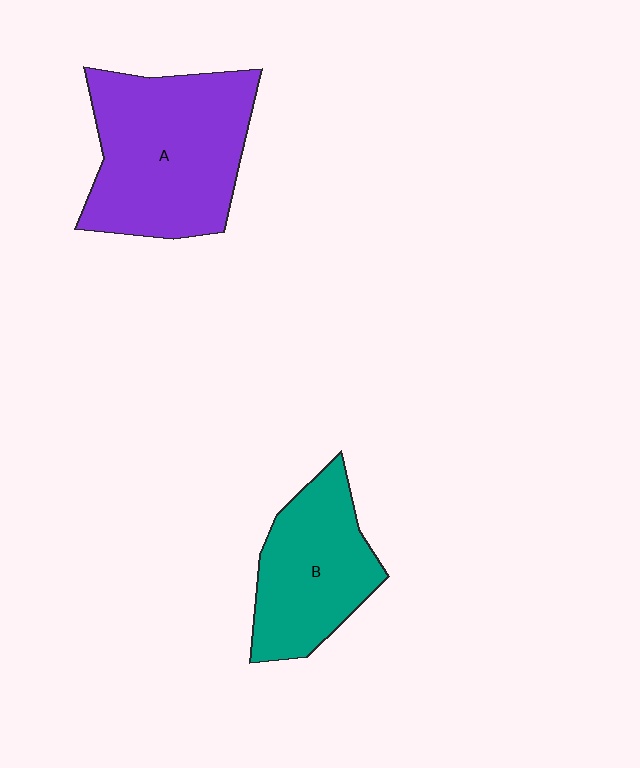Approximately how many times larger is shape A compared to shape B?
Approximately 1.4 times.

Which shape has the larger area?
Shape A (purple).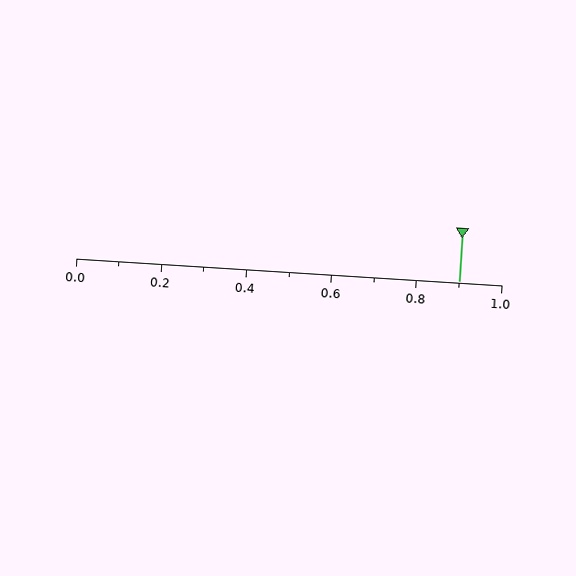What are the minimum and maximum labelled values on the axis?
The axis runs from 0.0 to 1.0.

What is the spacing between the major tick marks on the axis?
The major ticks are spaced 0.2 apart.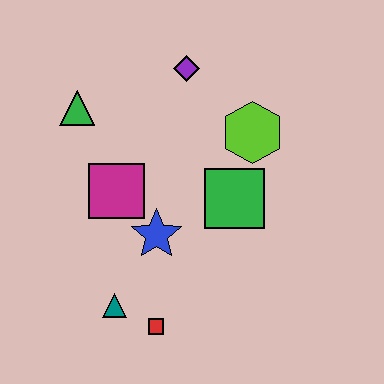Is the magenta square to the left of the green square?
Yes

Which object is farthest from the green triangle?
The red square is farthest from the green triangle.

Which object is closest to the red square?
The teal triangle is closest to the red square.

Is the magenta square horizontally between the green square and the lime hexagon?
No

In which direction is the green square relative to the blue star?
The green square is to the right of the blue star.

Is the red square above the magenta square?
No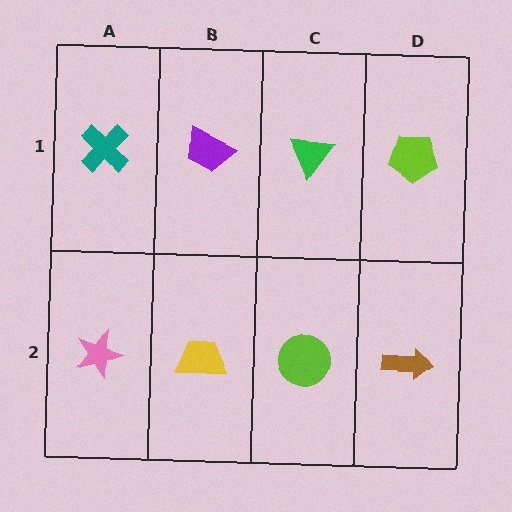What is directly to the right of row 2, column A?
A yellow trapezoid.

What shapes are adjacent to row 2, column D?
A lime pentagon (row 1, column D), a lime circle (row 2, column C).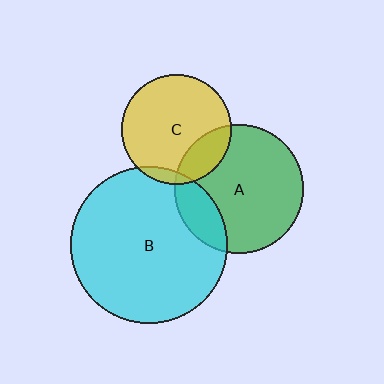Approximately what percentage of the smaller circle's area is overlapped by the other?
Approximately 20%.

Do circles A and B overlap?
Yes.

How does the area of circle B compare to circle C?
Approximately 2.1 times.